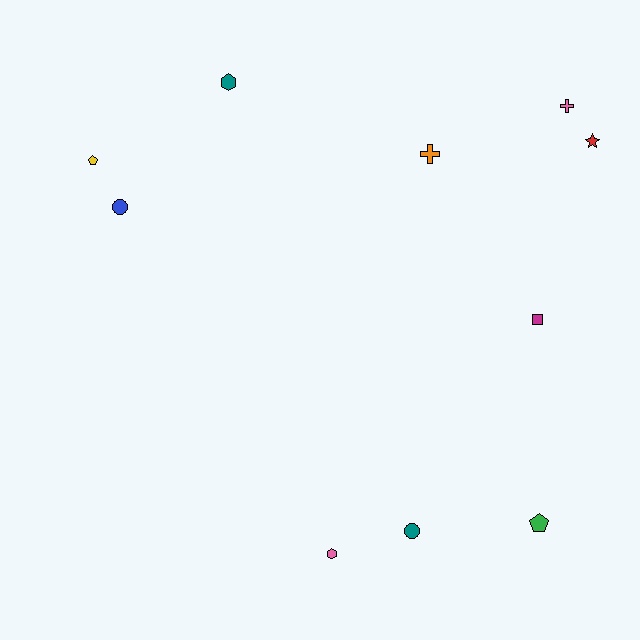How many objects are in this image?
There are 10 objects.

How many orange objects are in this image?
There is 1 orange object.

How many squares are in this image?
There is 1 square.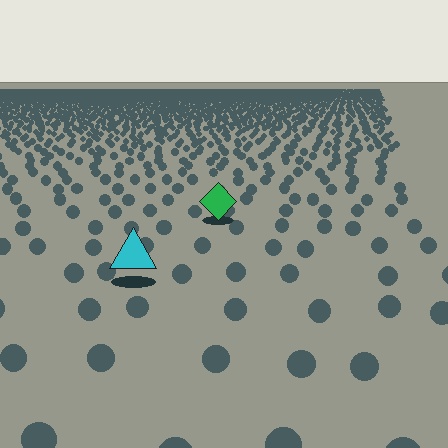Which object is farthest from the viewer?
The green diamond is farthest from the viewer. It appears smaller and the ground texture around it is denser.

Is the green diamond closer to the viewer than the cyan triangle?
No. The cyan triangle is closer — you can tell from the texture gradient: the ground texture is coarser near it.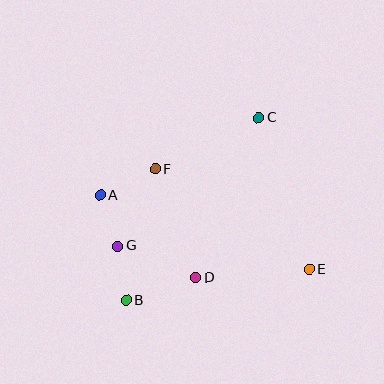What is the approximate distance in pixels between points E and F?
The distance between E and F is approximately 184 pixels.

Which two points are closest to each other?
Points A and G are closest to each other.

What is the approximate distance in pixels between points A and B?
The distance between A and B is approximately 108 pixels.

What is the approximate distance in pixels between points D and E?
The distance between D and E is approximately 114 pixels.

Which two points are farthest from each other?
Points B and C are farthest from each other.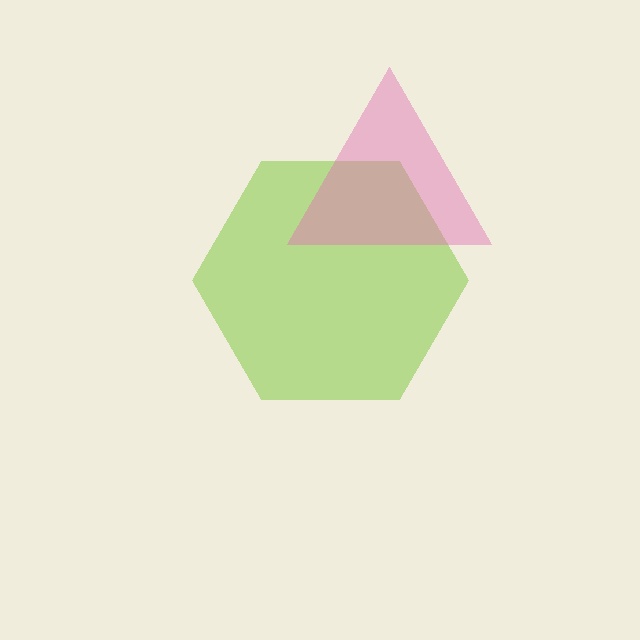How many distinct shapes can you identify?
There are 2 distinct shapes: a lime hexagon, a pink triangle.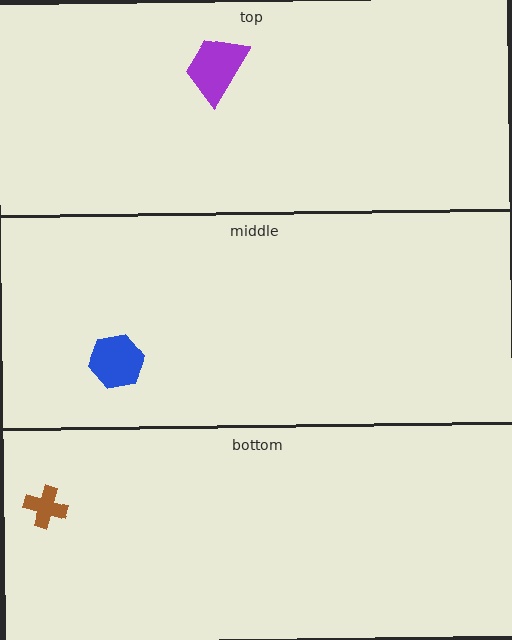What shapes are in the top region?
The purple trapezoid.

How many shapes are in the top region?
1.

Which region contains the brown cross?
The bottom region.